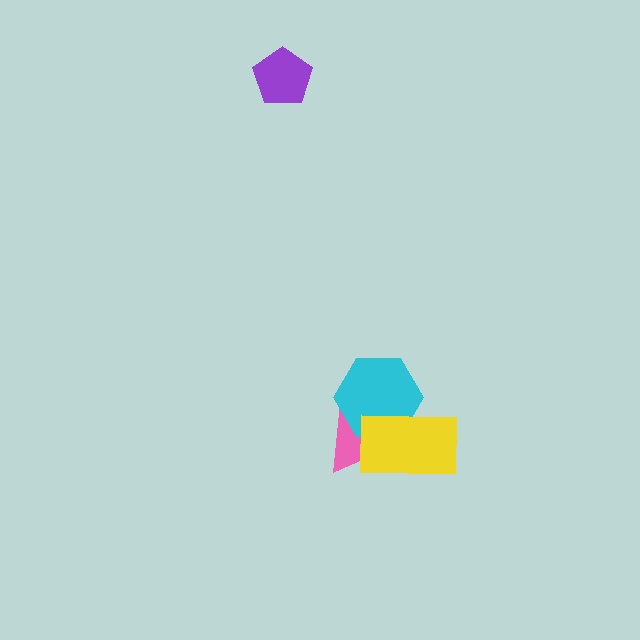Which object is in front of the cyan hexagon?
The yellow rectangle is in front of the cyan hexagon.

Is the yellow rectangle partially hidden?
No, no other shape covers it.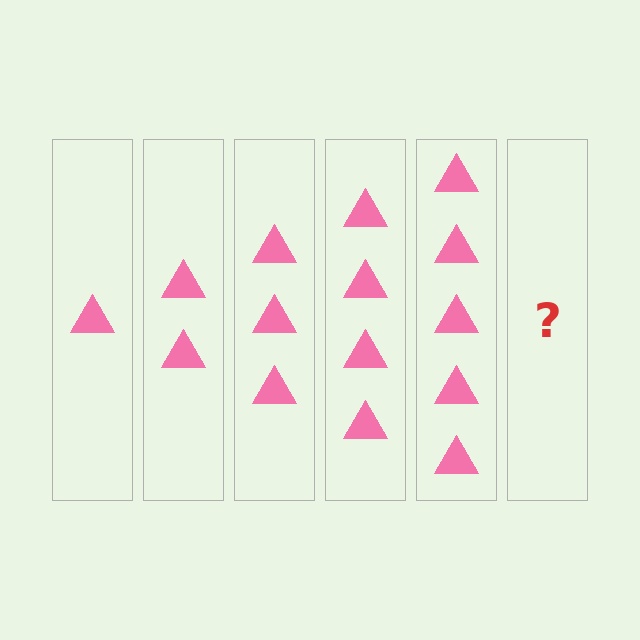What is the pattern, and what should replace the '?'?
The pattern is that each step adds one more triangle. The '?' should be 6 triangles.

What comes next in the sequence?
The next element should be 6 triangles.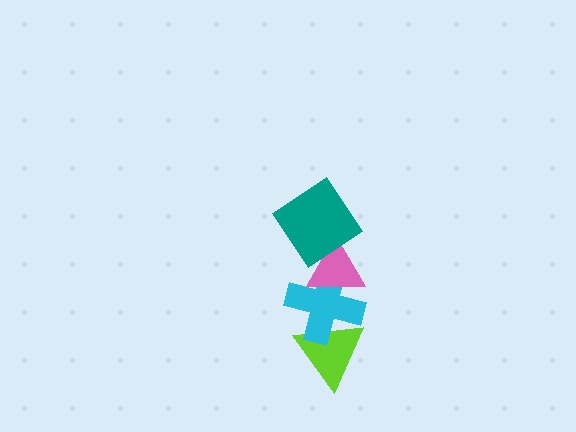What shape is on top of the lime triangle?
The cyan cross is on top of the lime triangle.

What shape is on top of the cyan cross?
The pink triangle is on top of the cyan cross.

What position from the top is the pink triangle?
The pink triangle is 2nd from the top.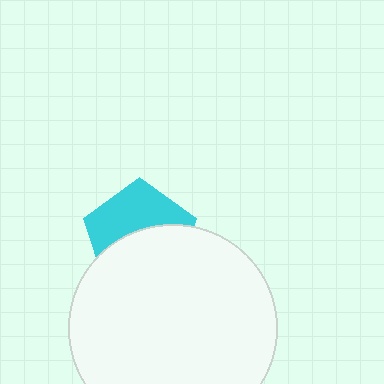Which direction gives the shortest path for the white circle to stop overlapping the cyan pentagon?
Moving down gives the shortest separation.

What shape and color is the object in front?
The object in front is a white circle.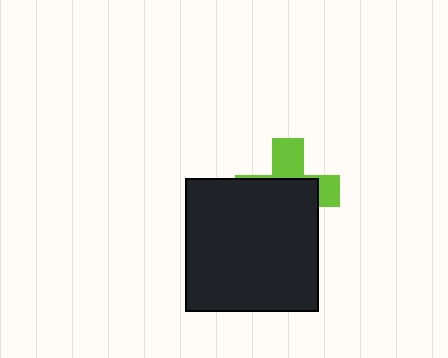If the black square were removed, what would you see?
You would see the complete lime cross.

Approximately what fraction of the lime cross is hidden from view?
Roughly 64% of the lime cross is hidden behind the black square.